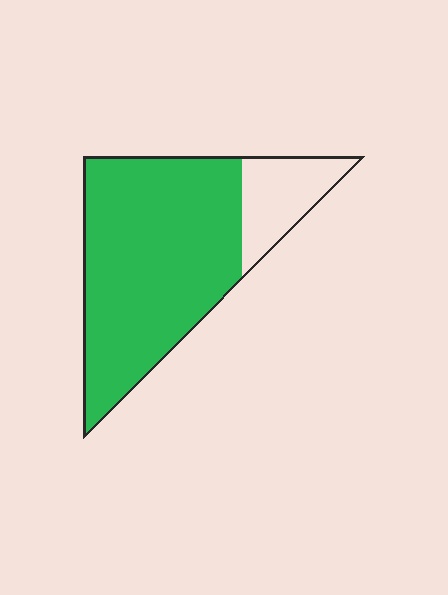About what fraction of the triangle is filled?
About four fifths (4/5).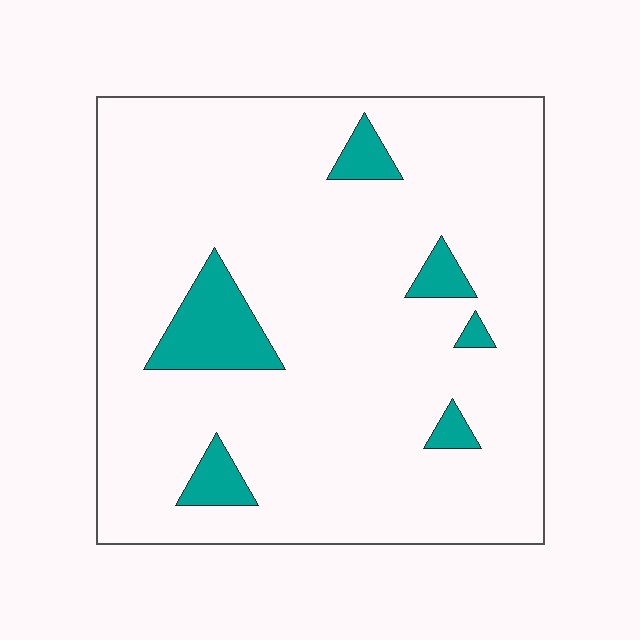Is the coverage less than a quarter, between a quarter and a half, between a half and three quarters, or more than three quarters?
Less than a quarter.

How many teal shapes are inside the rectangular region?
6.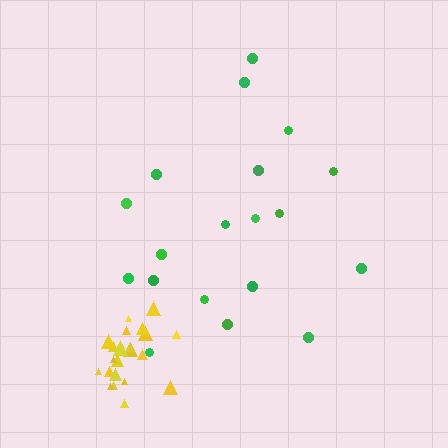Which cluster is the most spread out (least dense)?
Green.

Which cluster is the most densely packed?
Yellow.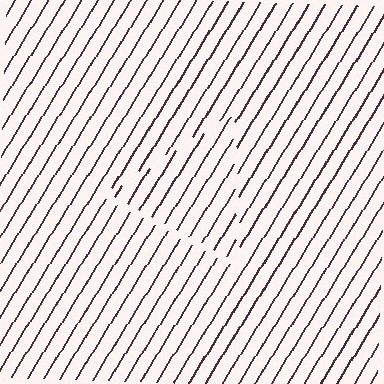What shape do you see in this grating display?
An illusory triangle. The interior of the shape contains the same grating, shifted by half a period — the contour is defined by the phase discontinuity where line-ends from the inner and outer gratings abut.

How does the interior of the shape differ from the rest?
The interior of the shape contains the same grating, shifted by half a period — the contour is defined by the phase discontinuity where line-ends from the inner and outer gratings abut.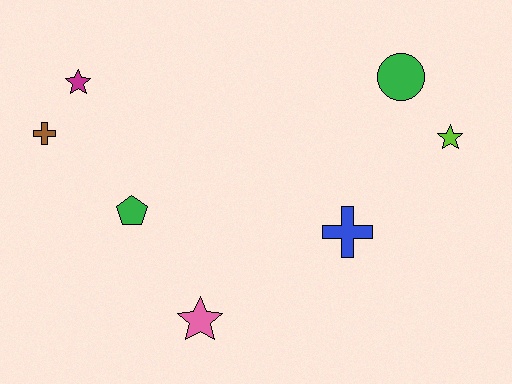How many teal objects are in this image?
There are no teal objects.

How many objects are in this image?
There are 7 objects.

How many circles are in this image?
There is 1 circle.